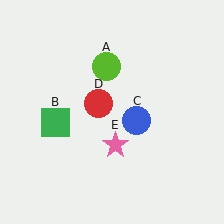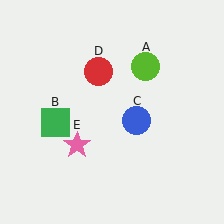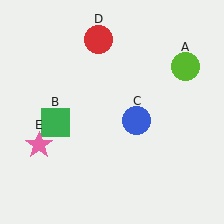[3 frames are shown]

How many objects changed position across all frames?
3 objects changed position: lime circle (object A), red circle (object D), pink star (object E).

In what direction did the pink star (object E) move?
The pink star (object E) moved left.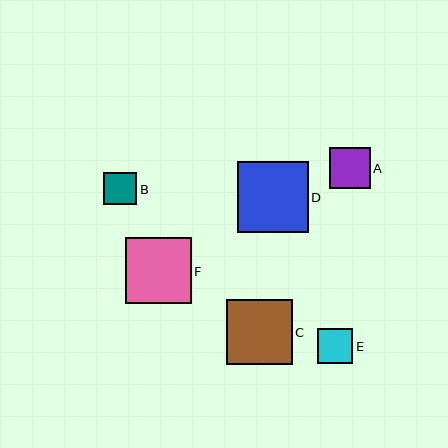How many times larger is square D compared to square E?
Square D is approximately 2.0 times the size of square E.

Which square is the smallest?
Square B is the smallest with a size of approximately 33 pixels.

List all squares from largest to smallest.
From largest to smallest: D, F, C, A, E, B.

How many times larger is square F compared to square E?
Square F is approximately 1.9 times the size of square E.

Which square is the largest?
Square D is the largest with a size of approximately 70 pixels.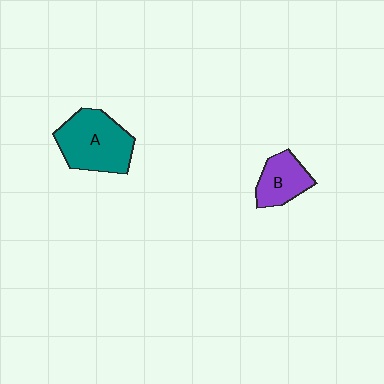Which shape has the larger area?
Shape A (teal).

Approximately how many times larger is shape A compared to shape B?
Approximately 1.7 times.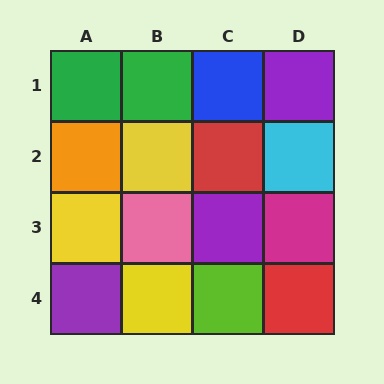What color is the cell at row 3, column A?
Yellow.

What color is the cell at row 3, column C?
Purple.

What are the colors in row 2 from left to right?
Orange, yellow, red, cyan.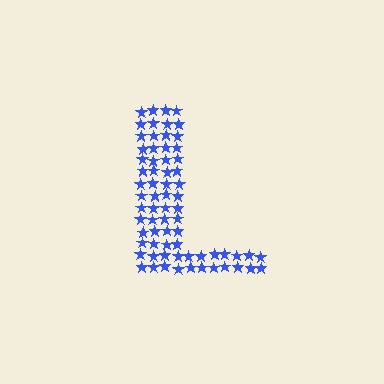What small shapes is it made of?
It is made of small stars.